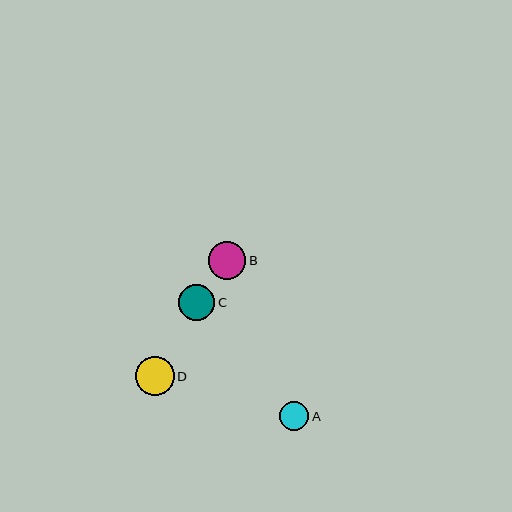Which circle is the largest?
Circle D is the largest with a size of approximately 39 pixels.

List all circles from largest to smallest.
From largest to smallest: D, B, C, A.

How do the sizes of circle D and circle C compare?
Circle D and circle C are approximately the same size.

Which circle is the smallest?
Circle A is the smallest with a size of approximately 29 pixels.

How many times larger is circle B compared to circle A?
Circle B is approximately 1.3 times the size of circle A.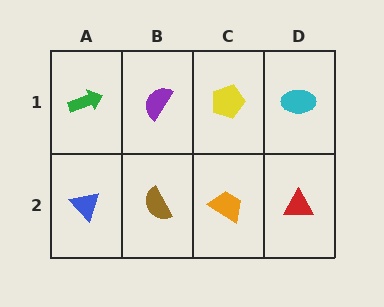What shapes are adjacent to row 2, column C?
A yellow pentagon (row 1, column C), a brown semicircle (row 2, column B), a red triangle (row 2, column D).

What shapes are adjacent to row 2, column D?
A cyan ellipse (row 1, column D), an orange trapezoid (row 2, column C).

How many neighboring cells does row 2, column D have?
2.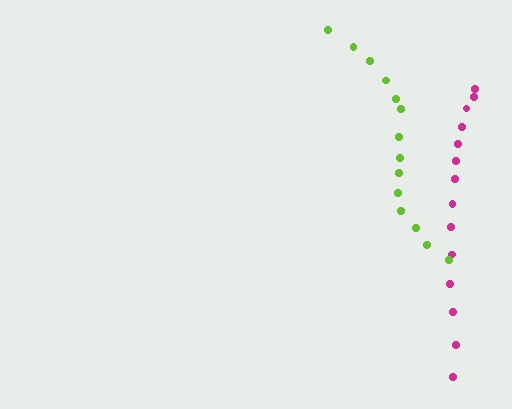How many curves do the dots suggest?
There are 2 distinct paths.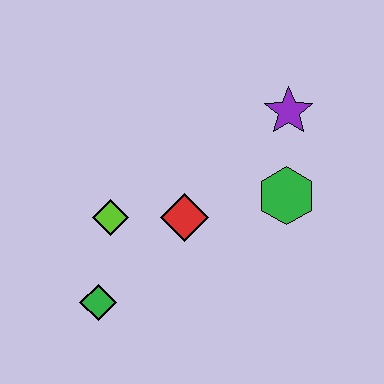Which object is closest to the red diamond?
The lime diamond is closest to the red diamond.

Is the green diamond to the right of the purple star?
No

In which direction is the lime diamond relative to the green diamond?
The lime diamond is above the green diamond.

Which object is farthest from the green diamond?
The purple star is farthest from the green diamond.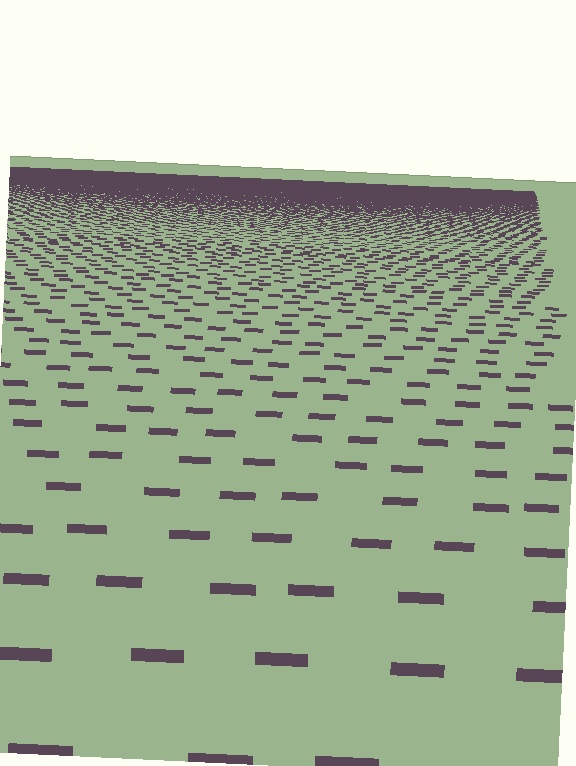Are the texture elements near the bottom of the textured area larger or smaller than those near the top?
Larger. Near the bottom, elements are closer to the viewer and appear at a bigger on-screen size.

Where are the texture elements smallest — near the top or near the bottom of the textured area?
Near the top.